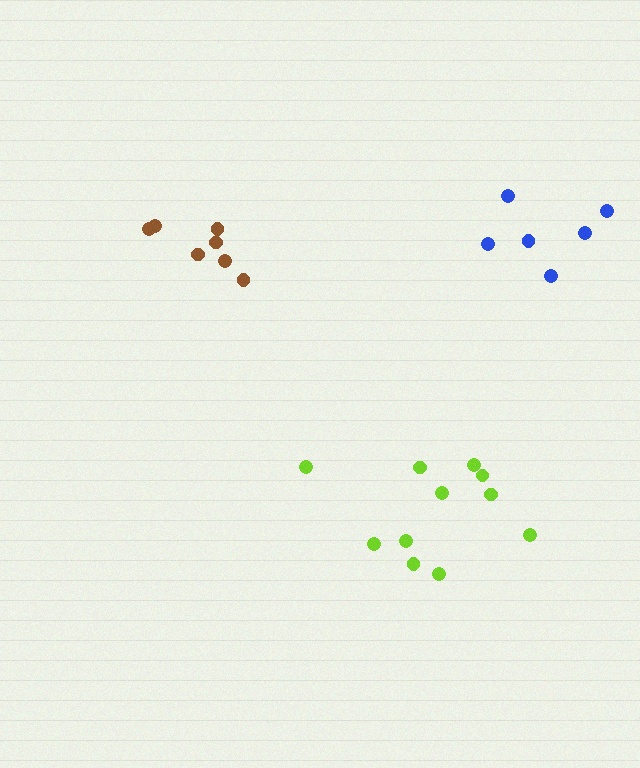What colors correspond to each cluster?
The clusters are colored: brown, lime, blue.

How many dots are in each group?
Group 1: 7 dots, Group 2: 11 dots, Group 3: 6 dots (24 total).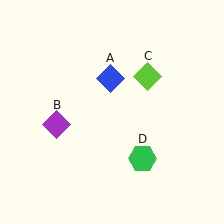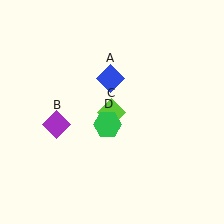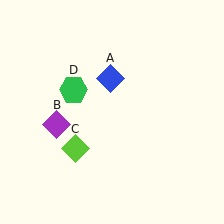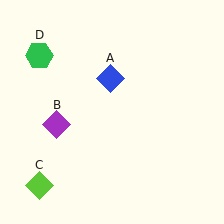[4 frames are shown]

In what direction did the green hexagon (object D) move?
The green hexagon (object D) moved up and to the left.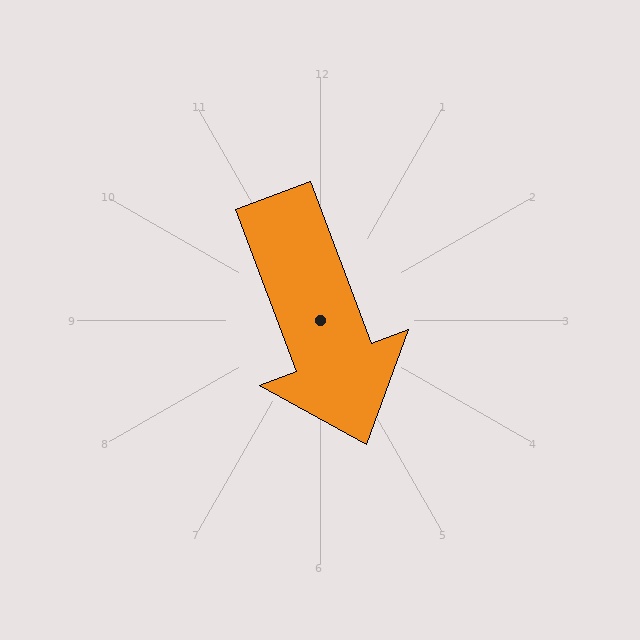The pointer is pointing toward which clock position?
Roughly 5 o'clock.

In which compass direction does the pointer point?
South.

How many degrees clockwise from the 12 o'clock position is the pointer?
Approximately 159 degrees.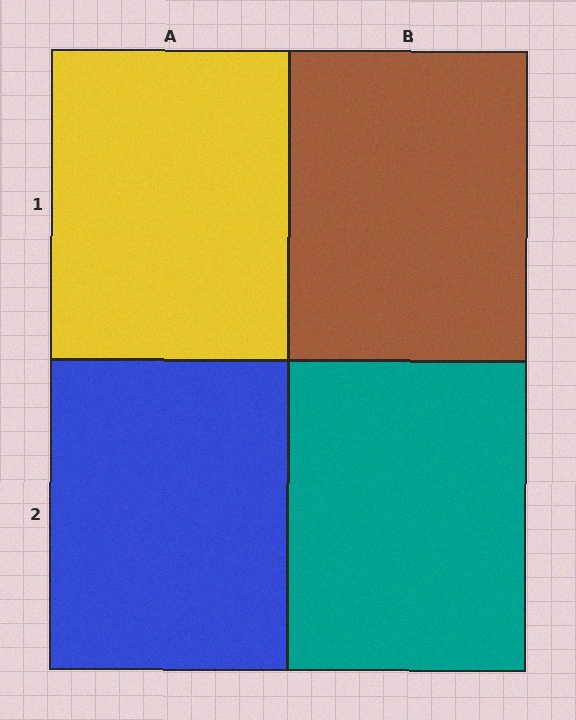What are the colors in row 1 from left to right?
Yellow, brown.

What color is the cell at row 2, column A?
Blue.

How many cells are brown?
1 cell is brown.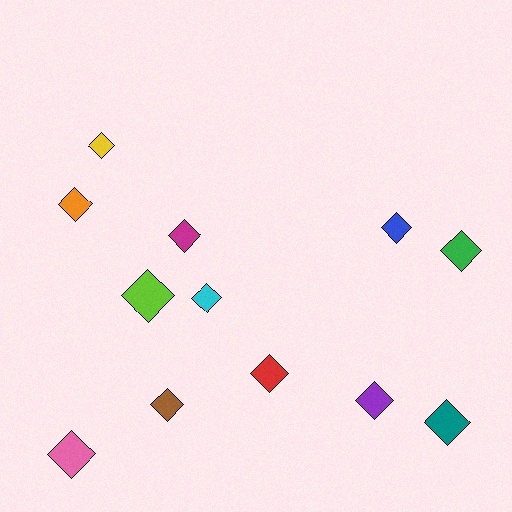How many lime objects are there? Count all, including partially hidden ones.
There is 1 lime object.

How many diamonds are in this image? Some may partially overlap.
There are 12 diamonds.